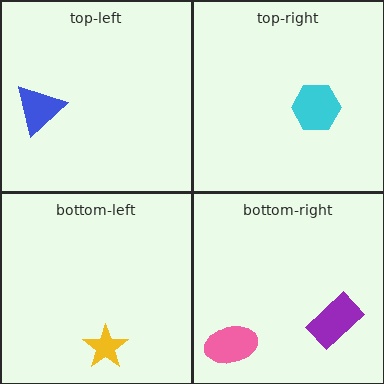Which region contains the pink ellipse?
The bottom-right region.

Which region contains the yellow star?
The bottom-left region.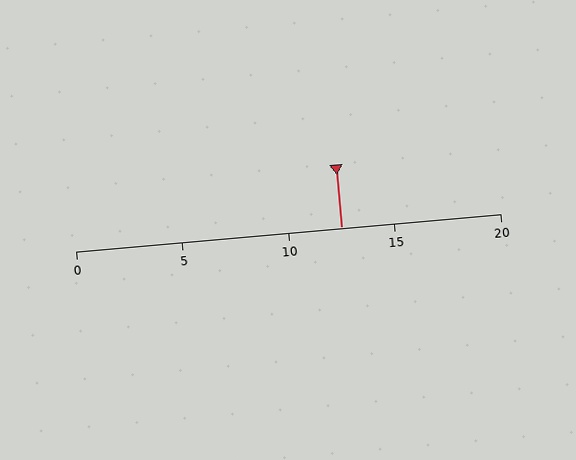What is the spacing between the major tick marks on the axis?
The major ticks are spaced 5 apart.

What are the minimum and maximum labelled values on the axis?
The axis runs from 0 to 20.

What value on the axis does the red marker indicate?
The marker indicates approximately 12.5.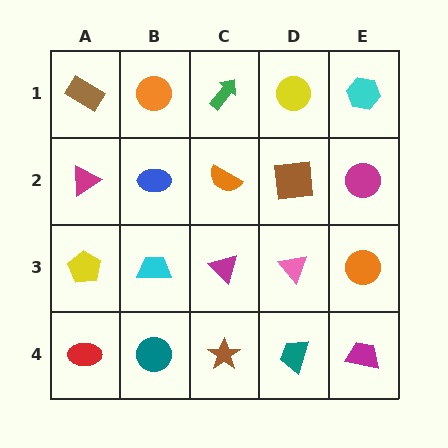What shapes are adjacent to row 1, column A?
A magenta triangle (row 2, column A), an orange circle (row 1, column B).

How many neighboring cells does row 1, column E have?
2.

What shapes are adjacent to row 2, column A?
A brown rectangle (row 1, column A), a yellow pentagon (row 3, column A), a blue ellipse (row 2, column B).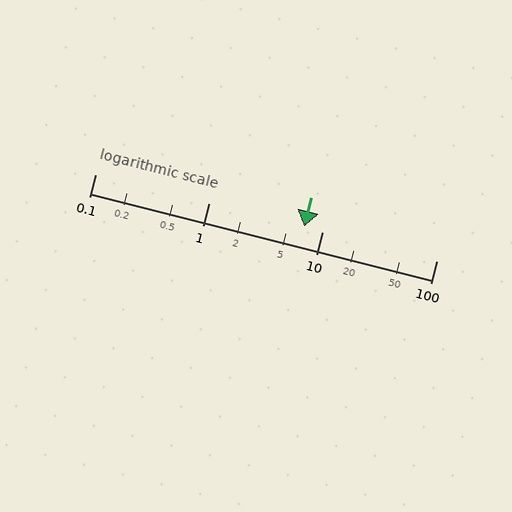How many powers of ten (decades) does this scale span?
The scale spans 3 decades, from 0.1 to 100.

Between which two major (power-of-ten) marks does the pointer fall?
The pointer is between 1 and 10.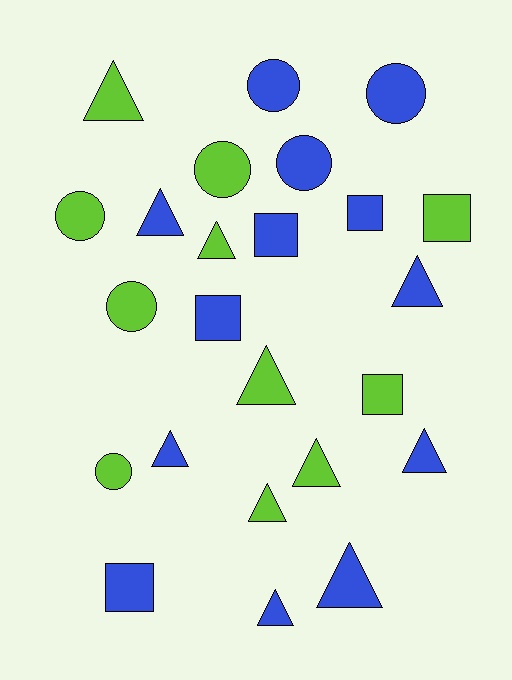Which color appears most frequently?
Blue, with 13 objects.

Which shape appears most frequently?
Triangle, with 11 objects.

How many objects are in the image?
There are 24 objects.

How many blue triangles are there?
There are 6 blue triangles.